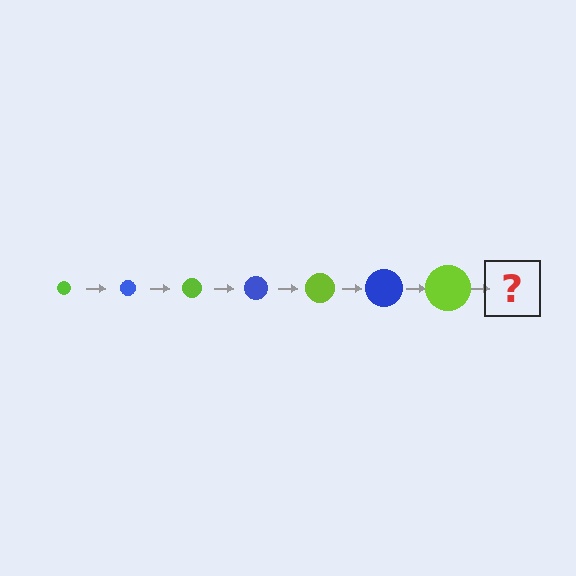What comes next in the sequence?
The next element should be a blue circle, larger than the previous one.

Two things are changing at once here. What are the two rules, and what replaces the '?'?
The two rules are that the circle grows larger each step and the color cycles through lime and blue. The '?' should be a blue circle, larger than the previous one.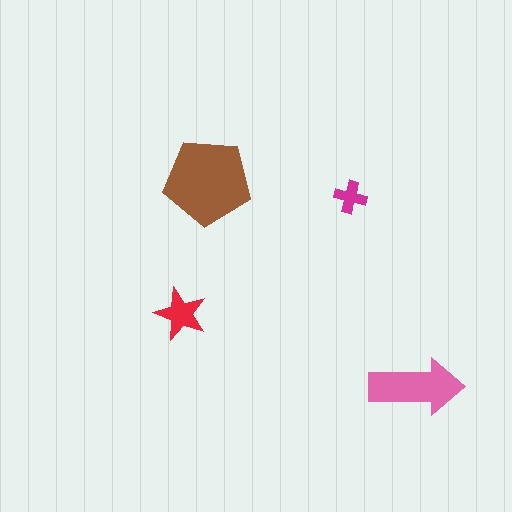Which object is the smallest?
The magenta cross.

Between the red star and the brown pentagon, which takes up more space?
The brown pentagon.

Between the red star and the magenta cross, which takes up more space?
The red star.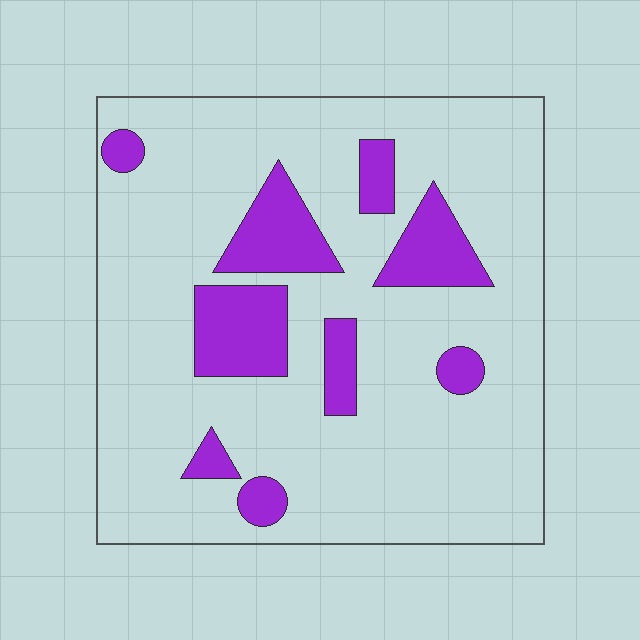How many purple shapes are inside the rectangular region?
9.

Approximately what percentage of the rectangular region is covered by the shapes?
Approximately 20%.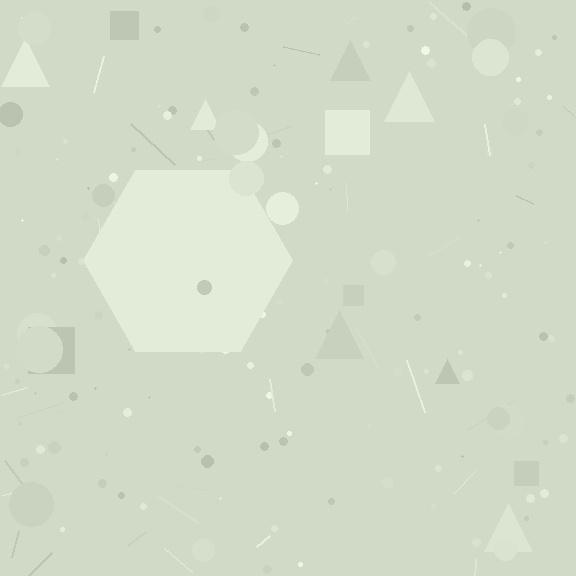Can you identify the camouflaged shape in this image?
The camouflaged shape is a hexagon.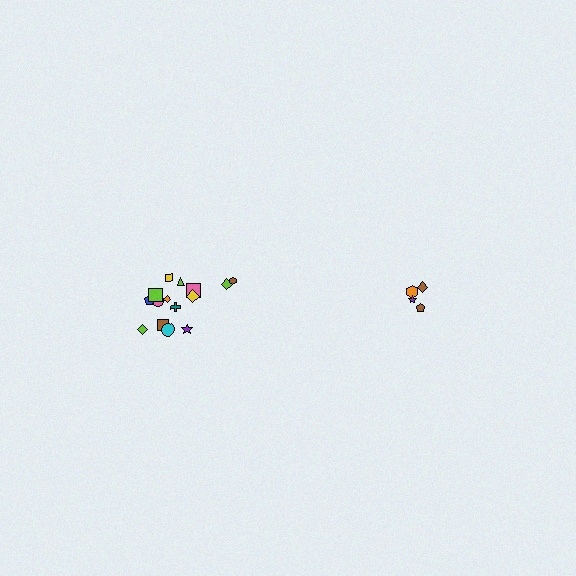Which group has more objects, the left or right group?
The left group.